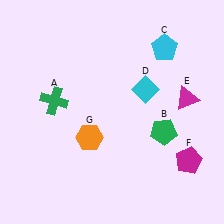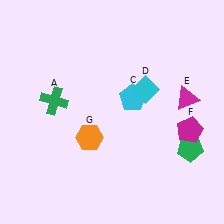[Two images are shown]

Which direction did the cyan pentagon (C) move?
The cyan pentagon (C) moved down.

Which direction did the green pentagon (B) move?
The green pentagon (B) moved right.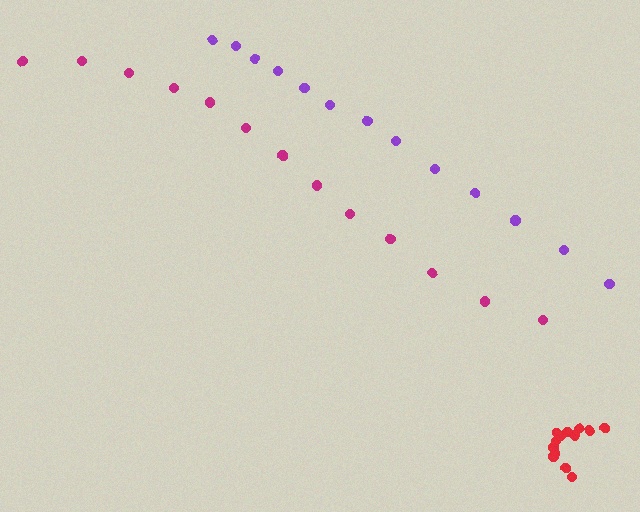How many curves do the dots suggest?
There are 3 distinct paths.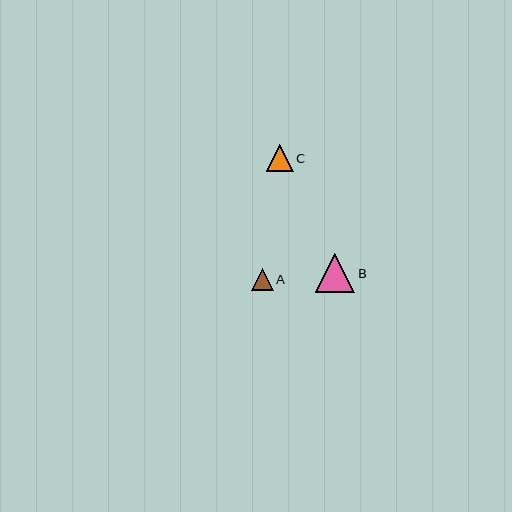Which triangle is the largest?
Triangle B is the largest with a size of approximately 39 pixels.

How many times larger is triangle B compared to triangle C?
Triangle B is approximately 1.4 times the size of triangle C.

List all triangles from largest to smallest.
From largest to smallest: B, C, A.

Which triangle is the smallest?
Triangle A is the smallest with a size of approximately 22 pixels.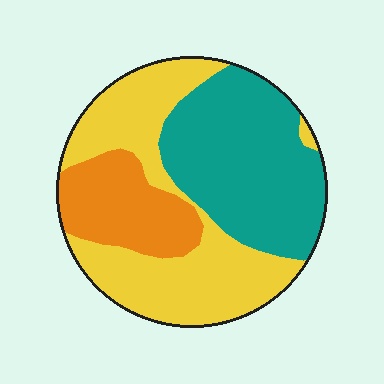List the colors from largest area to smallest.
From largest to smallest: yellow, teal, orange.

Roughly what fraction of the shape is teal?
Teal takes up about three eighths (3/8) of the shape.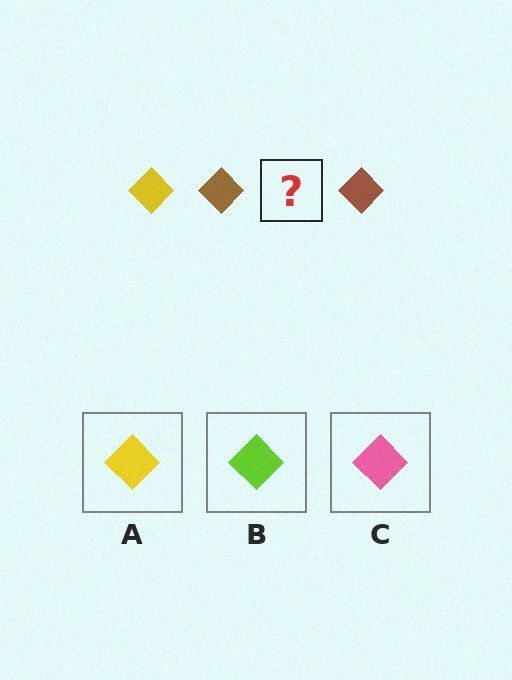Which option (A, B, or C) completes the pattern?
A.